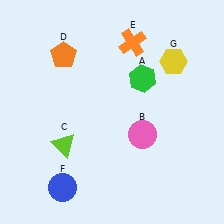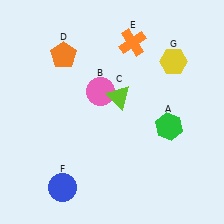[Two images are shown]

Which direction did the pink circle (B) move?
The pink circle (B) moved up.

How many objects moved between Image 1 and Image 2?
3 objects moved between the two images.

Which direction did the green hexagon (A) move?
The green hexagon (A) moved down.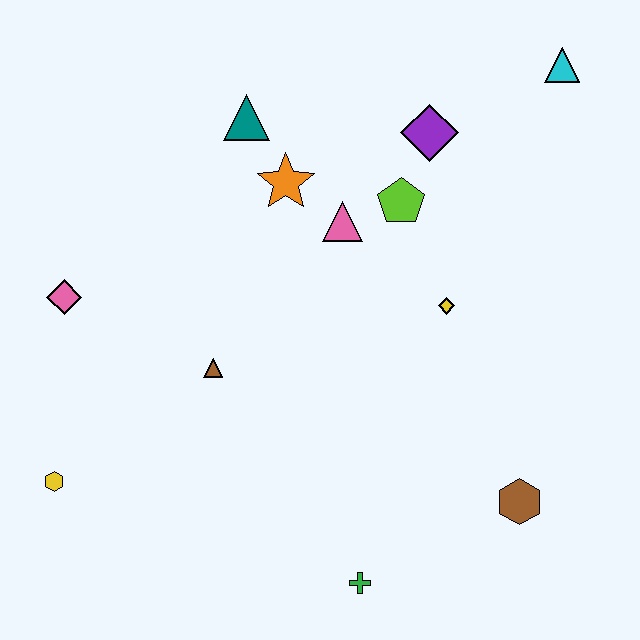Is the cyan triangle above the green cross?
Yes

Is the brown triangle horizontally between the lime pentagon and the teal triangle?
No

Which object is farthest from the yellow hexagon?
The cyan triangle is farthest from the yellow hexagon.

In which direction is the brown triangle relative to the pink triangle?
The brown triangle is below the pink triangle.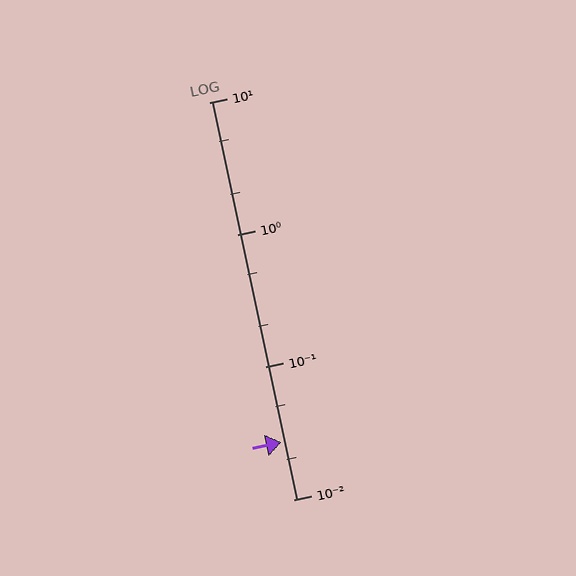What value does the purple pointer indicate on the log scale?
The pointer indicates approximately 0.027.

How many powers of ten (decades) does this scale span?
The scale spans 3 decades, from 0.01 to 10.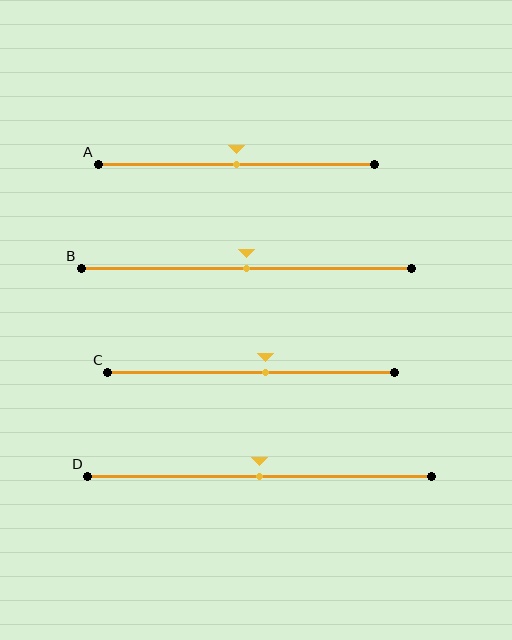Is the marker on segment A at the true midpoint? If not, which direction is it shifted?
Yes, the marker on segment A is at the true midpoint.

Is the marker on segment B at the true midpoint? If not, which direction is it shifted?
Yes, the marker on segment B is at the true midpoint.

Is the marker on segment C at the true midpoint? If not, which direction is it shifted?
No, the marker on segment C is shifted to the right by about 5% of the segment length.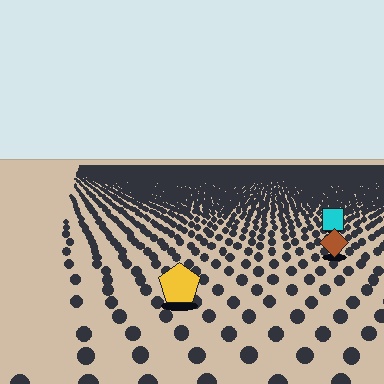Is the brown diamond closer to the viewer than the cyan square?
Yes. The brown diamond is closer — you can tell from the texture gradient: the ground texture is coarser near it.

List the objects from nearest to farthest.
From nearest to farthest: the yellow pentagon, the brown diamond, the cyan square.